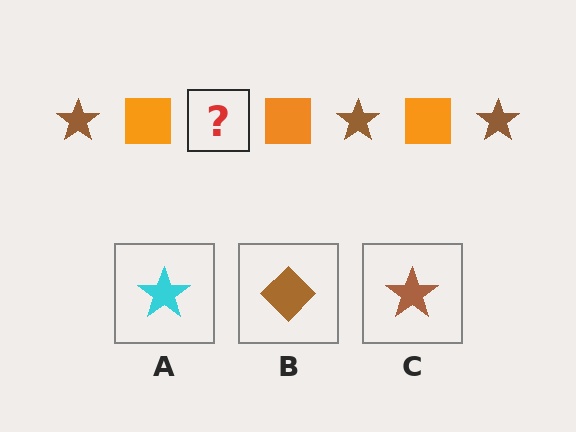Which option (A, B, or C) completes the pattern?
C.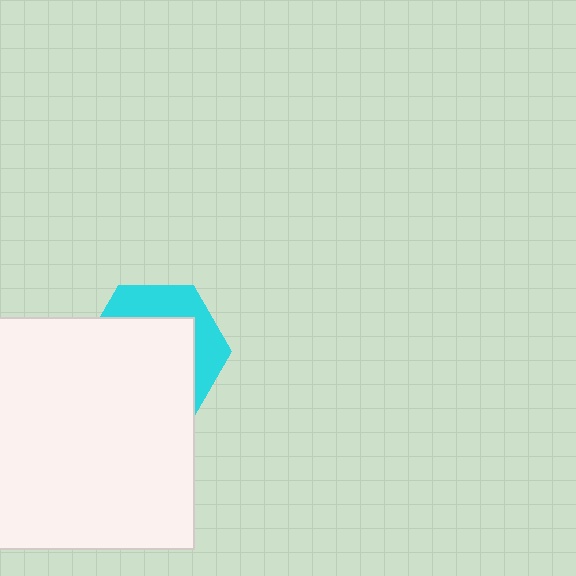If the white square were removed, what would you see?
You would see the complete cyan hexagon.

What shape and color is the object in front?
The object in front is a white square.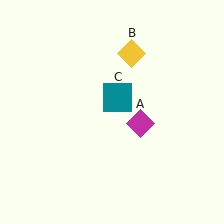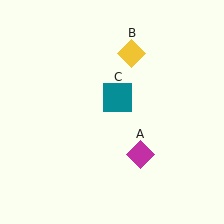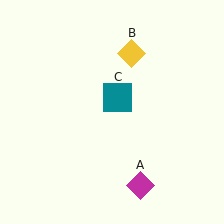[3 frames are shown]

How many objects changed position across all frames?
1 object changed position: magenta diamond (object A).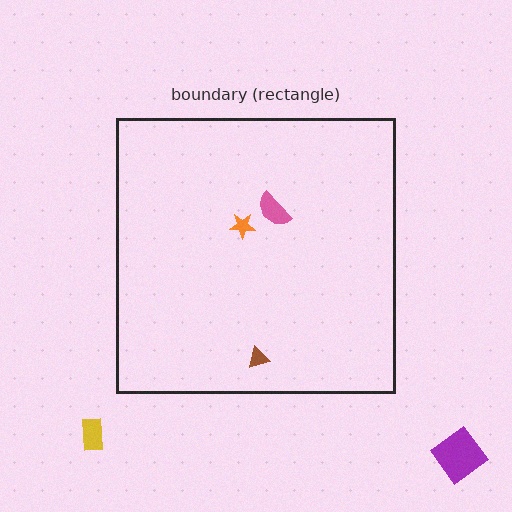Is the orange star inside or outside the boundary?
Inside.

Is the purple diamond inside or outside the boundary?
Outside.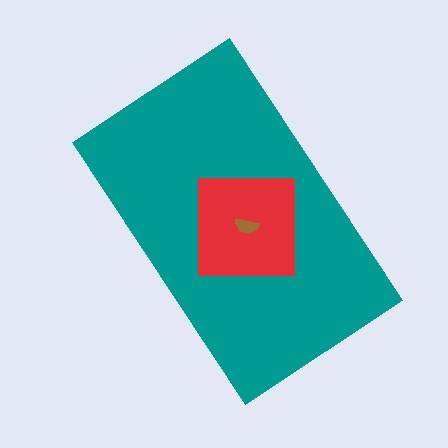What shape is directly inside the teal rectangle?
The red square.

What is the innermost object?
The brown semicircle.